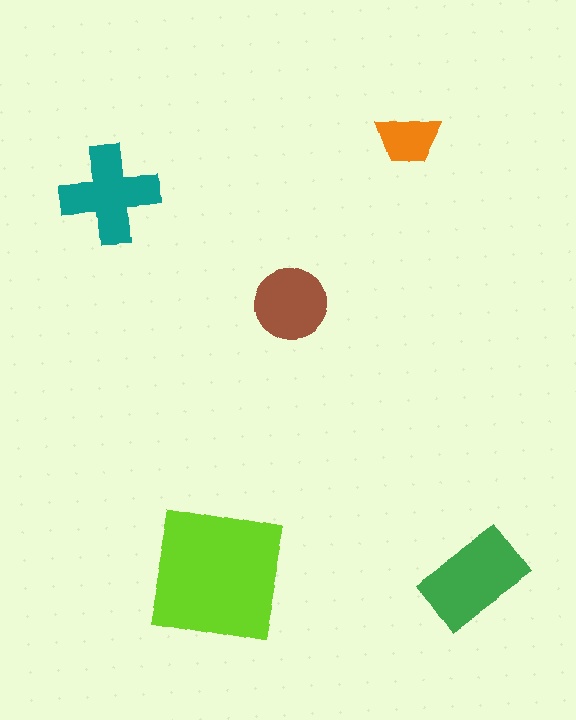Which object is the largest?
The lime square.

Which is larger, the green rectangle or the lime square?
The lime square.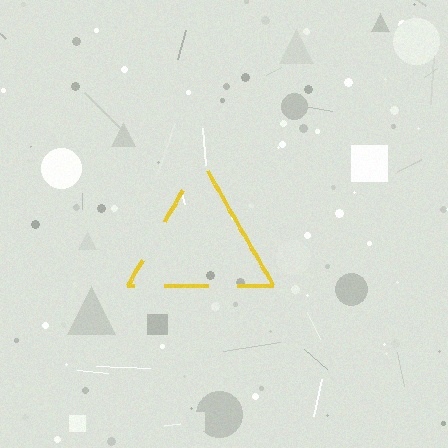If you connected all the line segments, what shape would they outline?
They would outline a triangle.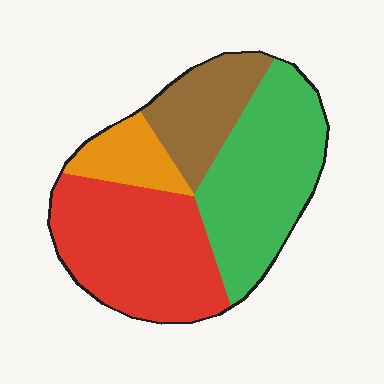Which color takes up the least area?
Orange, at roughly 10%.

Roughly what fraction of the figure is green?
Green takes up between a third and a half of the figure.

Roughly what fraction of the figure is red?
Red takes up about three eighths (3/8) of the figure.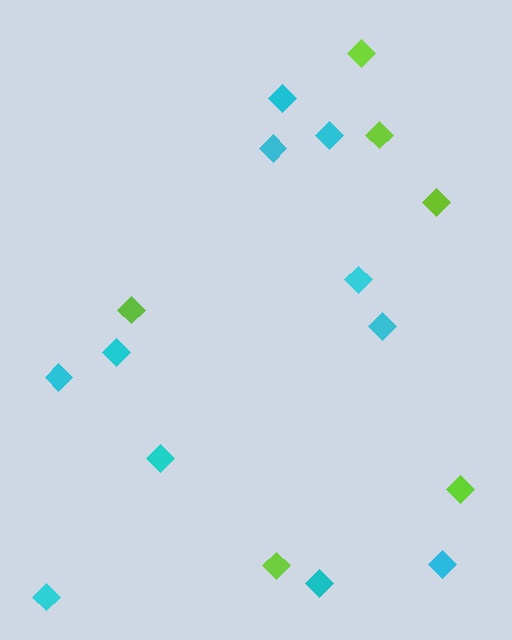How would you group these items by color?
There are 2 groups: one group of lime diamonds (6) and one group of cyan diamonds (11).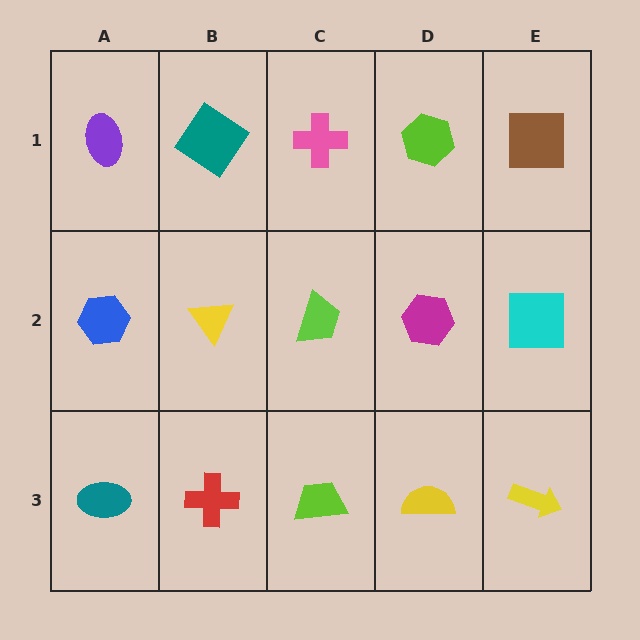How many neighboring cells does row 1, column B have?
3.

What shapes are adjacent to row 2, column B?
A teal diamond (row 1, column B), a red cross (row 3, column B), a blue hexagon (row 2, column A), a lime trapezoid (row 2, column C).